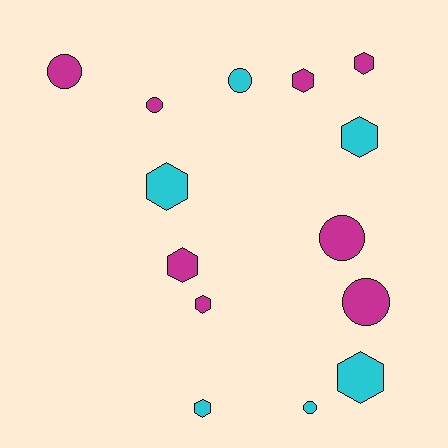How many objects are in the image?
There are 14 objects.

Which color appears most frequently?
Magenta, with 8 objects.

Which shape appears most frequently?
Hexagon, with 8 objects.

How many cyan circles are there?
There are 2 cyan circles.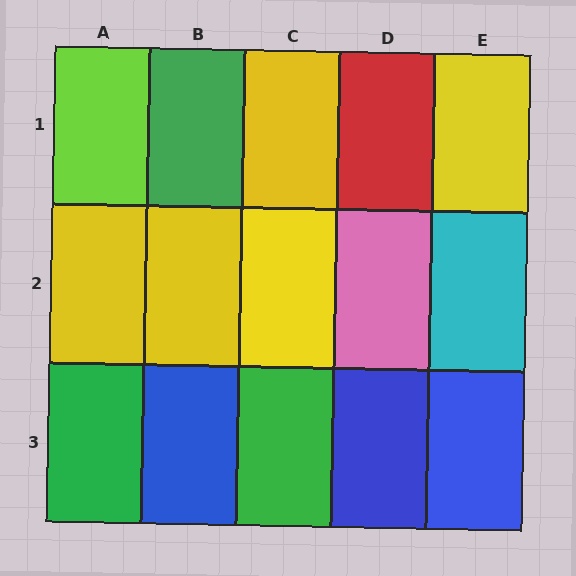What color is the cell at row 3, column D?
Blue.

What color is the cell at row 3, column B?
Blue.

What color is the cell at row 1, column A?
Lime.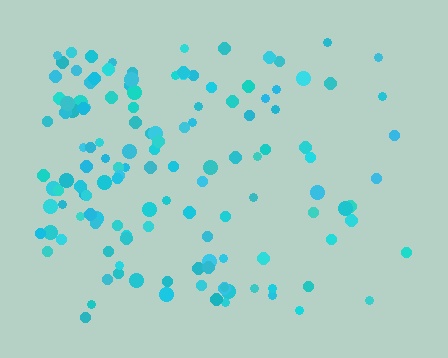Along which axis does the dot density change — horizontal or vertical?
Horizontal.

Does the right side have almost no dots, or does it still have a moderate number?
Still a moderate number, just noticeably fewer than the left.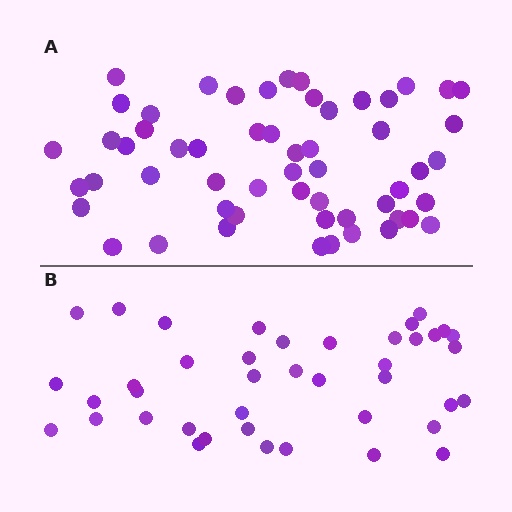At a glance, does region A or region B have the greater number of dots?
Region A (the top region) has more dots.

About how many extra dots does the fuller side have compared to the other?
Region A has approximately 15 more dots than region B.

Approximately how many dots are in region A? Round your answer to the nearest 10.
About 60 dots. (The exact count is 56, which rounds to 60.)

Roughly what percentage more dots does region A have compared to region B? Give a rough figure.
About 35% more.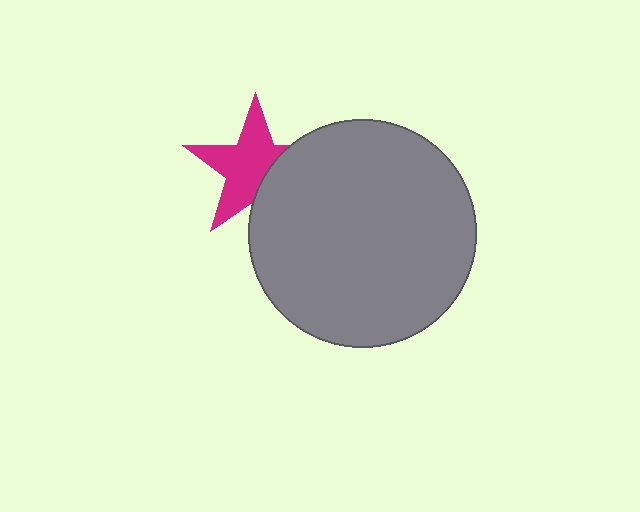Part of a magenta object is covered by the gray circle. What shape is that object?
It is a star.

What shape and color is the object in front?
The object in front is a gray circle.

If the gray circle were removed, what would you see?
You would see the complete magenta star.